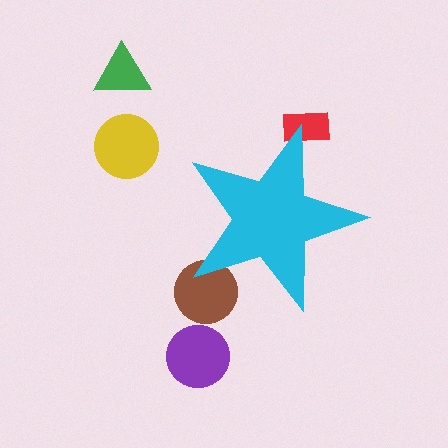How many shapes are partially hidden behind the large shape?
2 shapes are partially hidden.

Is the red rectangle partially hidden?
Yes, the red rectangle is partially hidden behind the cyan star.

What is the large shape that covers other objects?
A cyan star.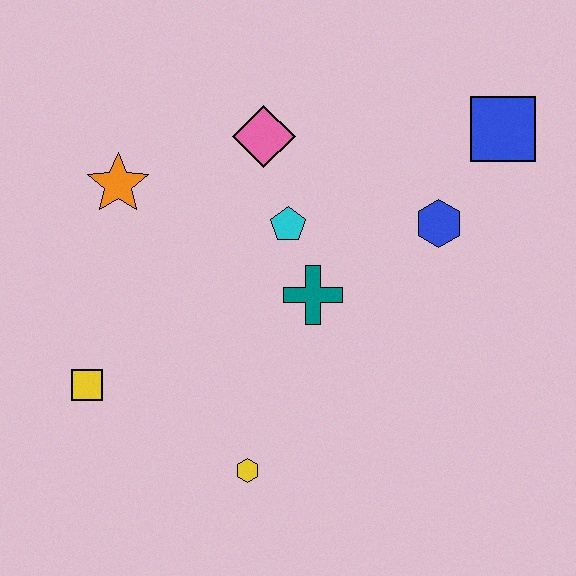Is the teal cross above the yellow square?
Yes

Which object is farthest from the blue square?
The yellow square is farthest from the blue square.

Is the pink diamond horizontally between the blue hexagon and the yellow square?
Yes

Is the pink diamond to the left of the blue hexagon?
Yes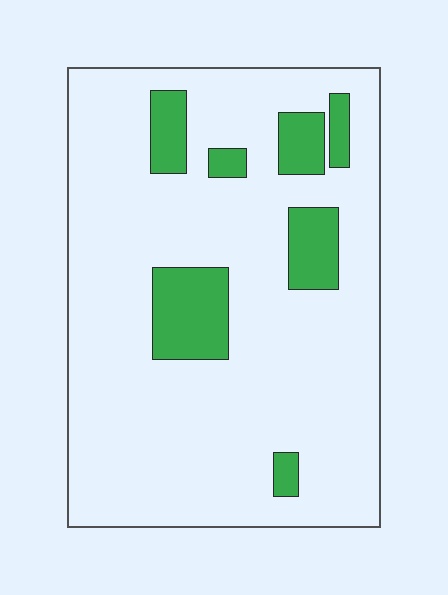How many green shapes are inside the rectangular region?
7.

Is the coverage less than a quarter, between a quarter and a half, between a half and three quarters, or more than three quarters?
Less than a quarter.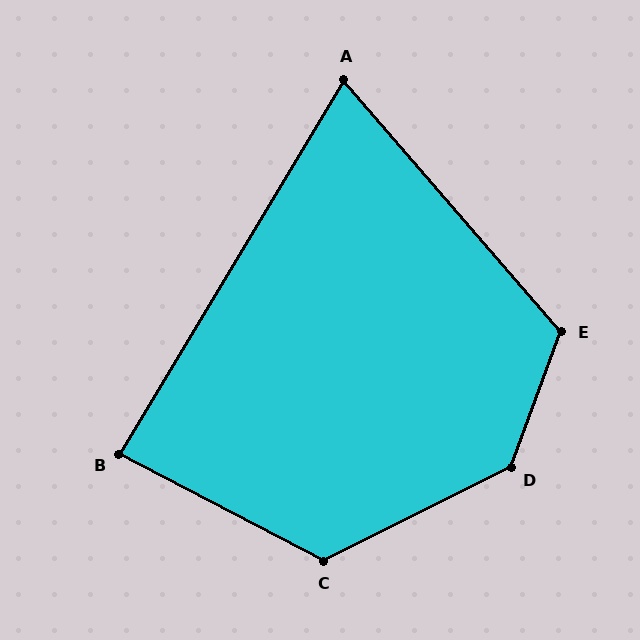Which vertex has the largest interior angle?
D, at approximately 137 degrees.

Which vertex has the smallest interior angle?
A, at approximately 72 degrees.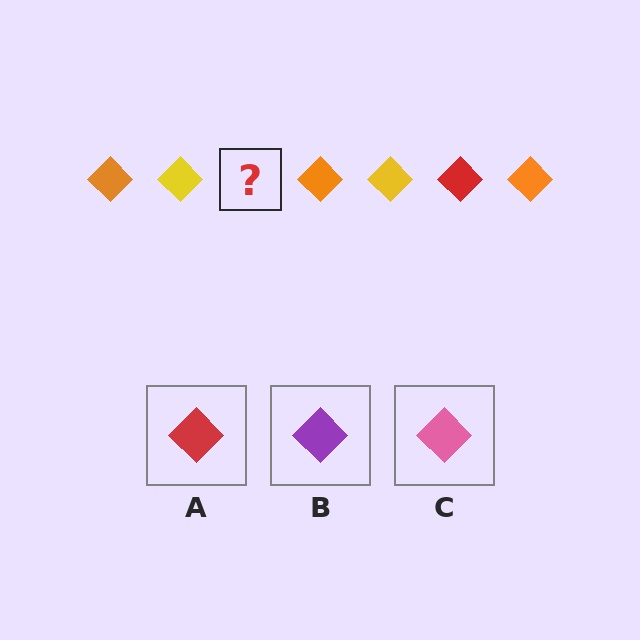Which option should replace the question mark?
Option A.